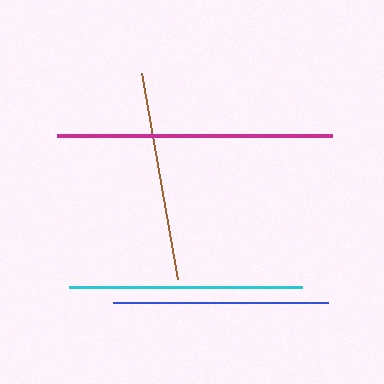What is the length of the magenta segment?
The magenta segment is approximately 275 pixels long.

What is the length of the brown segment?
The brown segment is approximately 209 pixels long.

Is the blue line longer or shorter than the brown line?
The blue line is longer than the brown line.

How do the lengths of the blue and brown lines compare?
The blue and brown lines are approximately the same length.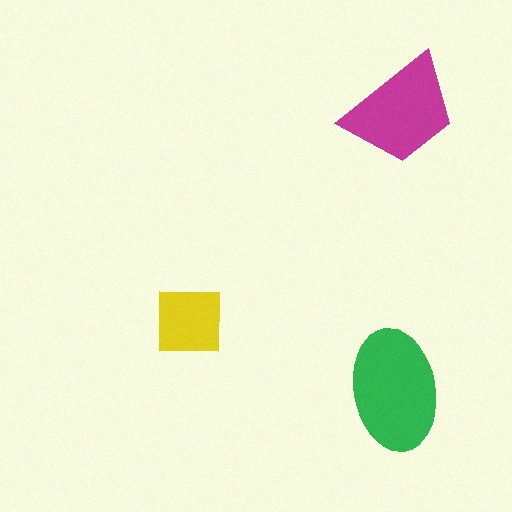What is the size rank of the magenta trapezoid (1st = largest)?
2nd.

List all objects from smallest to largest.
The yellow square, the magenta trapezoid, the green ellipse.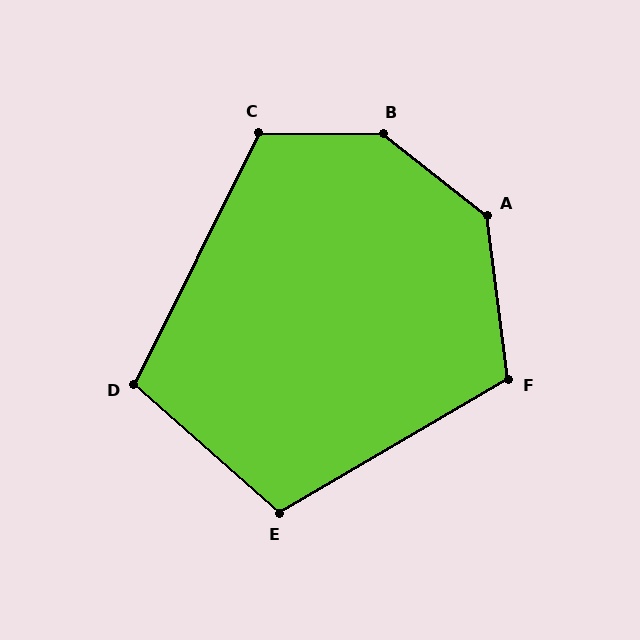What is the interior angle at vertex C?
Approximately 116 degrees (obtuse).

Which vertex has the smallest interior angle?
D, at approximately 105 degrees.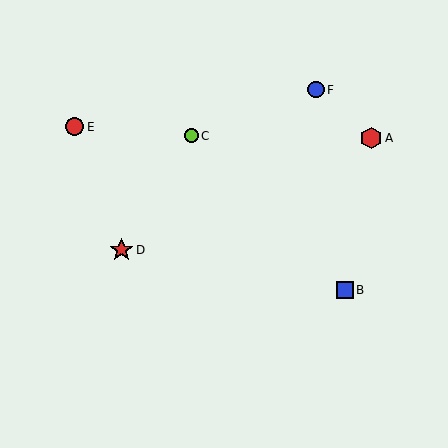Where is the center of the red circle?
The center of the red circle is at (75, 127).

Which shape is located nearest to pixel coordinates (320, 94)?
The blue circle (labeled F) at (316, 90) is nearest to that location.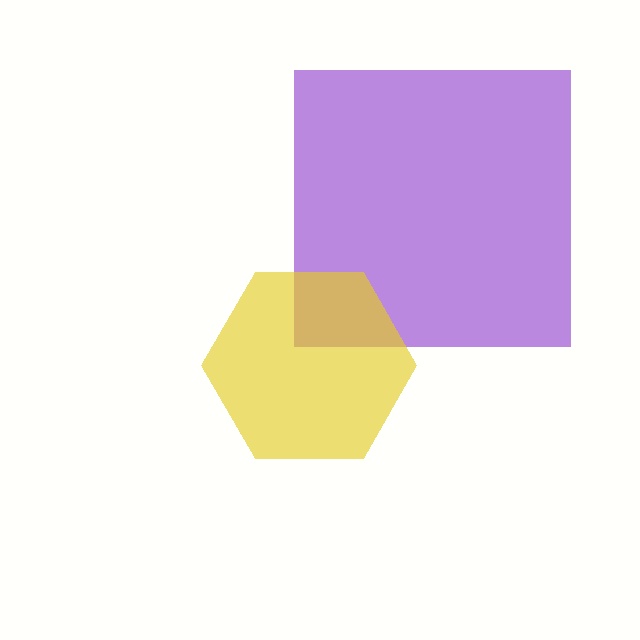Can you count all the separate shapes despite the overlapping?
Yes, there are 2 separate shapes.